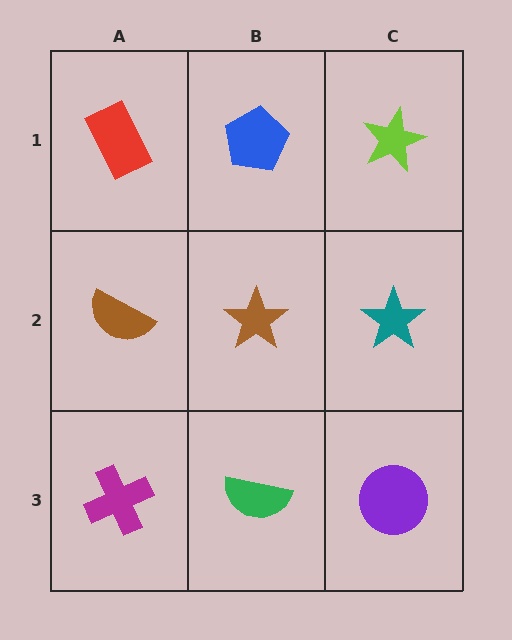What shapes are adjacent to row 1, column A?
A brown semicircle (row 2, column A), a blue pentagon (row 1, column B).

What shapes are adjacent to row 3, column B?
A brown star (row 2, column B), a magenta cross (row 3, column A), a purple circle (row 3, column C).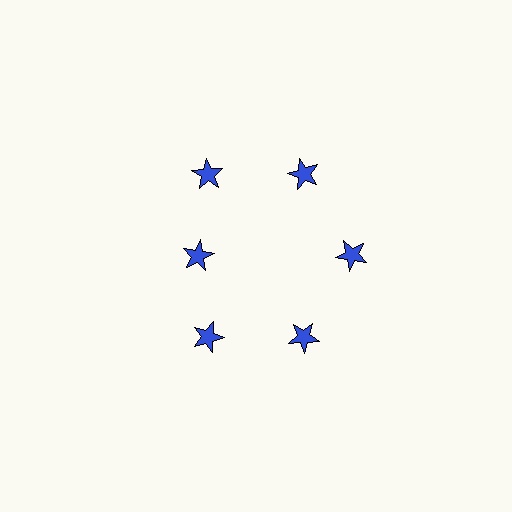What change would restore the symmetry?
The symmetry would be restored by moving it outward, back onto the ring so that all 6 stars sit at equal angles and equal distance from the center.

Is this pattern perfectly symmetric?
No. The 6 blue stars are arranged in a ring, but one element near the 9 o'clock position is pulled inward toward the center, breaking the 6-fold rotational symmetry.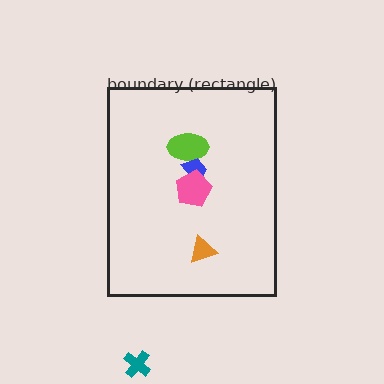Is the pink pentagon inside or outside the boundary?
Inside.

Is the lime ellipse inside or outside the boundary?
Inside.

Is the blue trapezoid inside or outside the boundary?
Inside.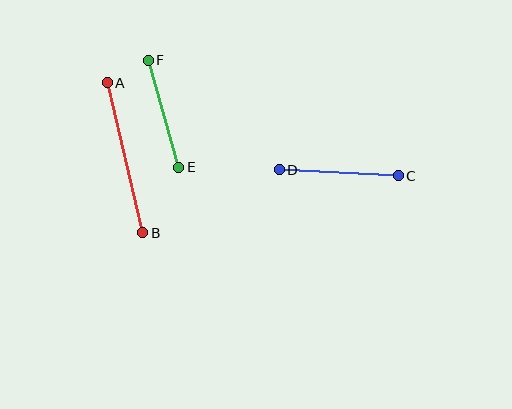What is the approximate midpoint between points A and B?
The midpoint is at approximately (125, 158) pixels.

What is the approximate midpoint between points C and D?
The midpoint is at approximately (339, 173) pixels.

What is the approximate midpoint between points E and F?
The midpoint is at approximately (163, 114) pixels.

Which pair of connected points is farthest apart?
Points A and B are farthest apart.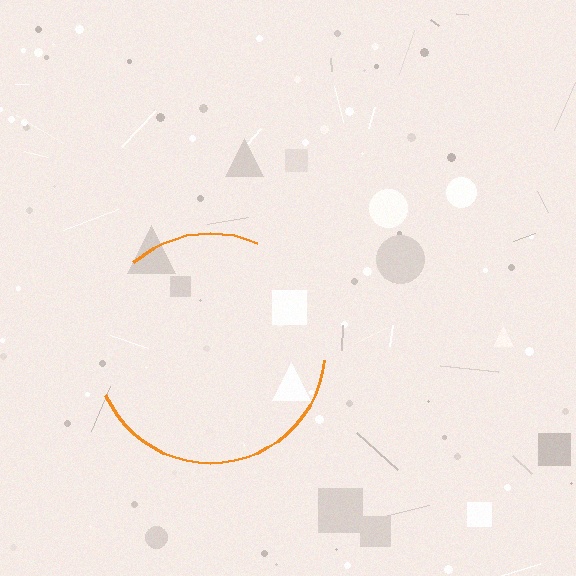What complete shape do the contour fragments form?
The contour fragments form a circle.